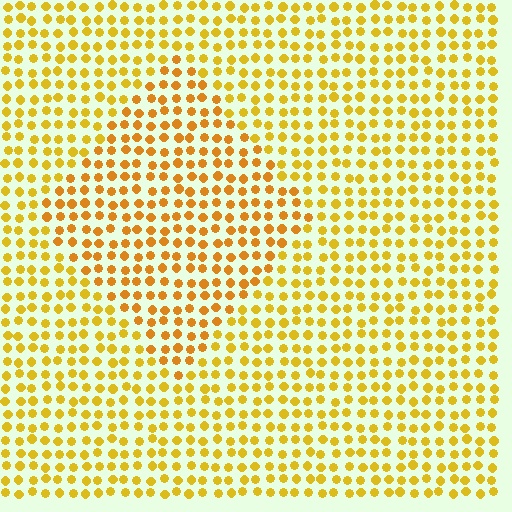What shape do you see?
I see a diamond.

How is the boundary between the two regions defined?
The boundary is defined purely by a slight shift in hue (about 17 degrees). Spacing, size, and orientation are identical on both sides.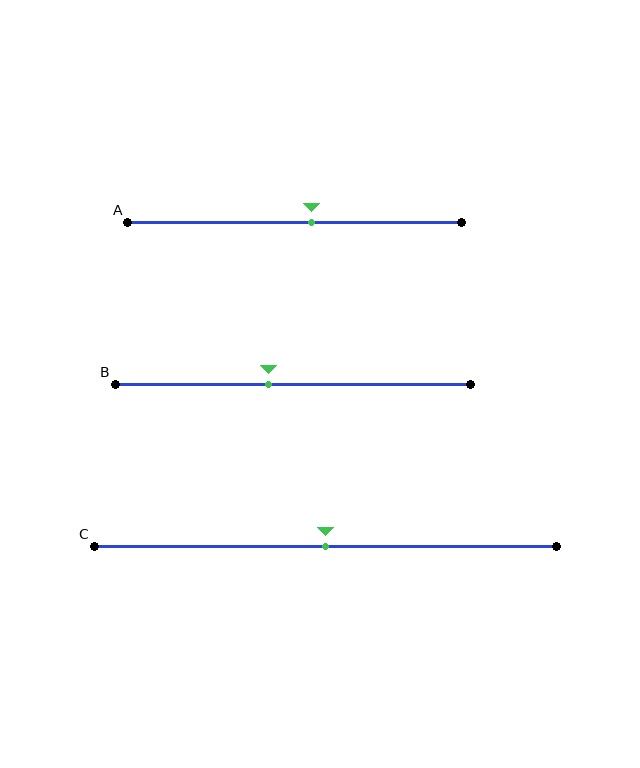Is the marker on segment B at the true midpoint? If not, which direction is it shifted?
No, the marker on segment B is shifted to the left by about 7% of the segment length.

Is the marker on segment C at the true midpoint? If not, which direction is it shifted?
Yes, the marker on segment C is at the true midpoint.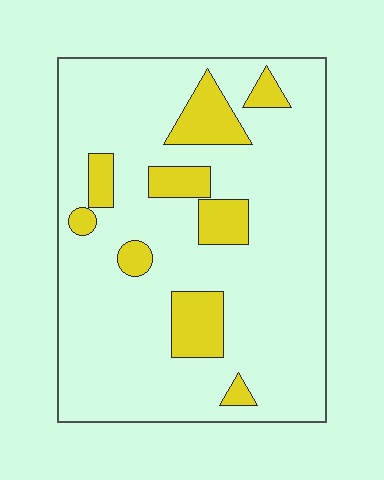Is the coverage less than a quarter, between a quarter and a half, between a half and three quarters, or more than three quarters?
Less than a quarter.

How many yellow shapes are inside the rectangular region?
9.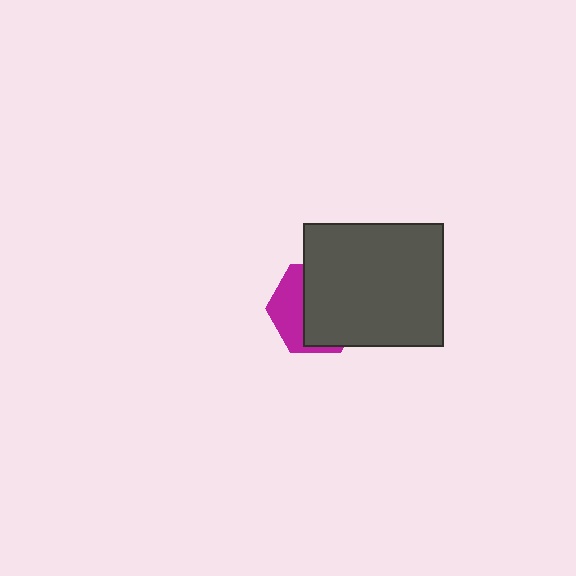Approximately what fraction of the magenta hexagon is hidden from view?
Roughly 63% of the magenta hexagon is hidden behind the dark gray rectangle.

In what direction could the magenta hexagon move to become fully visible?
The magenta hexagon could move left. That would shift it out from behind the dark gray rectangle entirely.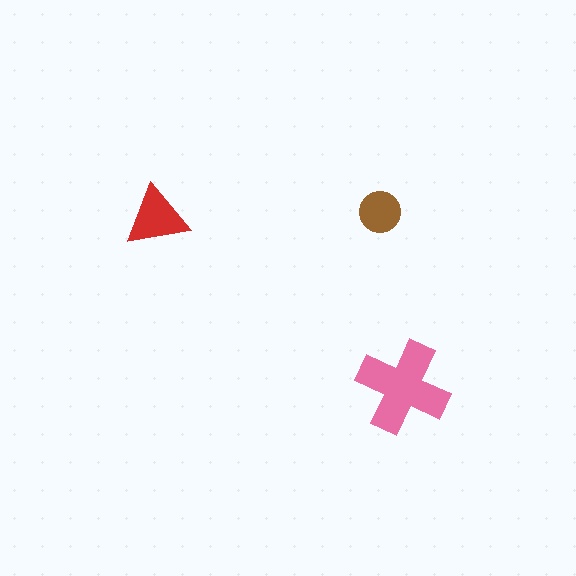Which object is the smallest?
The brown circle.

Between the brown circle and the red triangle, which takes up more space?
The red triangle.